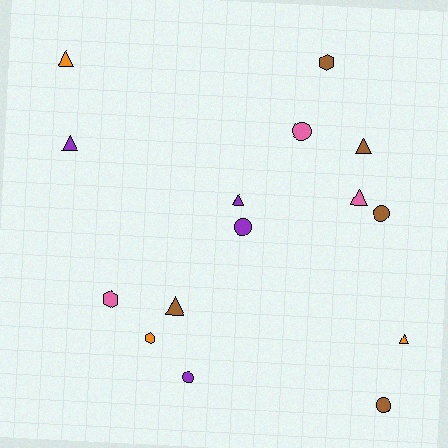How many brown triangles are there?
There are 2 brown triangles.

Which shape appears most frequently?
Triangle, with 7 objects.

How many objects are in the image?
There are 15 objects.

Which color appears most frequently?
Brown, with 5 objects.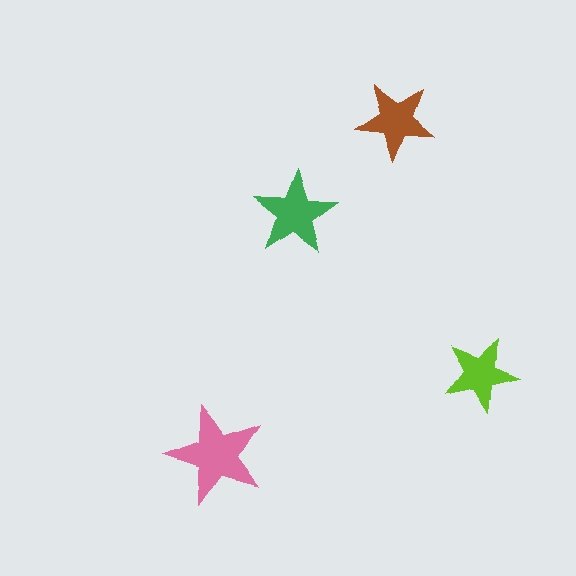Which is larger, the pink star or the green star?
The pink one.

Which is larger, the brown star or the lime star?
The brown one.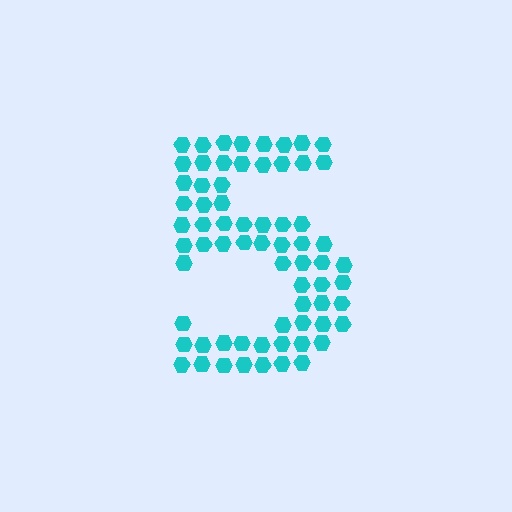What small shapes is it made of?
It is made of small hexagons.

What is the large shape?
The large shape is the digit 5.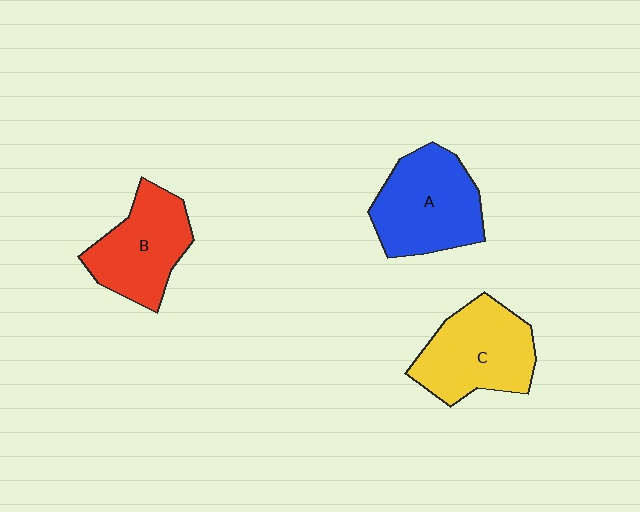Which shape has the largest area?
Shape A (blue).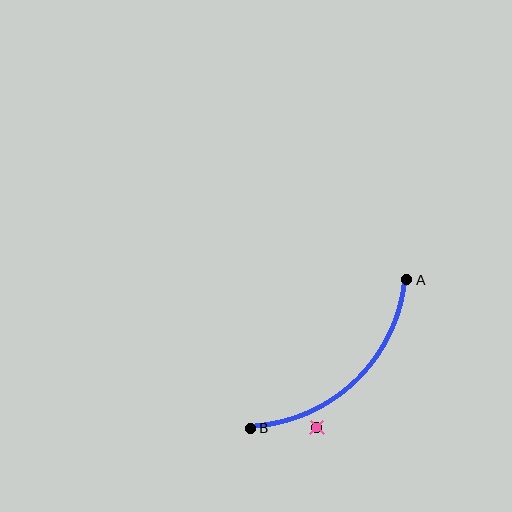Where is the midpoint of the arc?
The arc midpoint is the point on the curve farthest from the straight line joining A and B. It sits below and to the right of that line.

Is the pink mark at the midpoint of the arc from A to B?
No — the pink mark does not lie on the arc at all. It sits slightly outside the curve.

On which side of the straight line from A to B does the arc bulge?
The arc bulges below and to the right of the straight line connecting A and B.